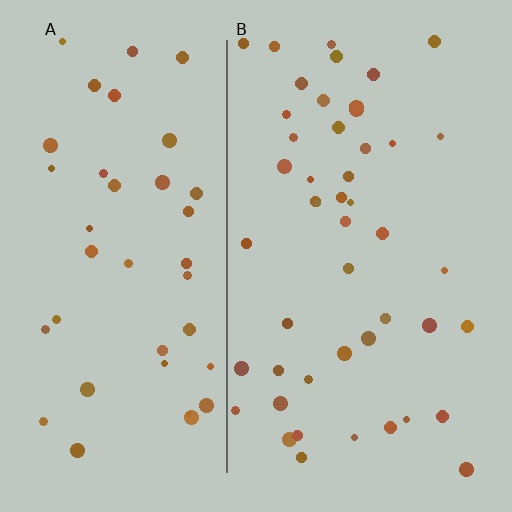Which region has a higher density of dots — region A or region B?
B (the right).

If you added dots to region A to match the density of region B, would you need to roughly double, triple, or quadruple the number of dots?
Approximately double.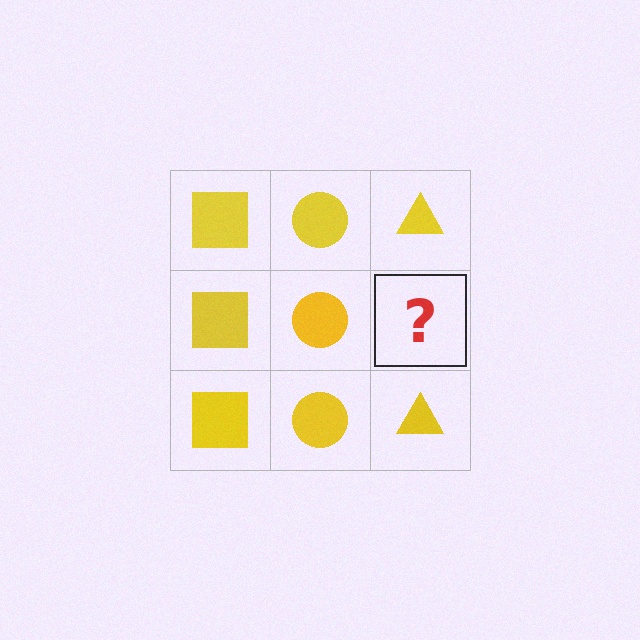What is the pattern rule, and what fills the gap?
The rule is that each column has a consistent shape. The gap should be filled with a yellow triangle.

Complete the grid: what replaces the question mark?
The question mark should be replaced with a yellow triangle.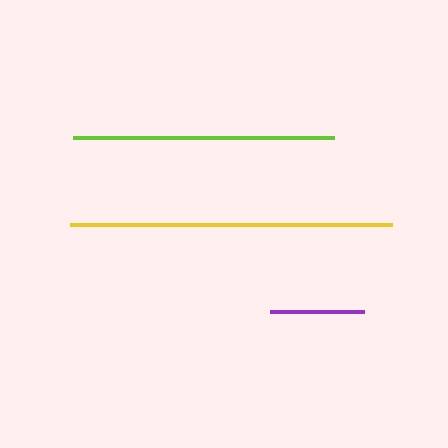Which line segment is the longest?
The yellow line is the longest at approximately 323 pixels.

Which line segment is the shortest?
The purple line is the shortest at approximately 94 pixels.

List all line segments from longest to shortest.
From longest to shortest: yellow, lime, purple.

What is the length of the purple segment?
The purple segment is approximately 94 pixels long.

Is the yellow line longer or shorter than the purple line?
The yellow line is longer than the purple line.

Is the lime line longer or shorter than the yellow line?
The yellow line is longer than the lime line.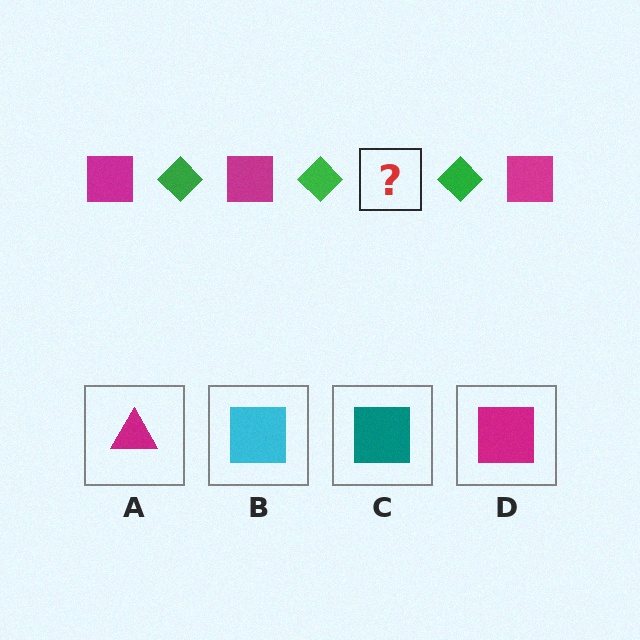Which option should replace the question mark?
Option D.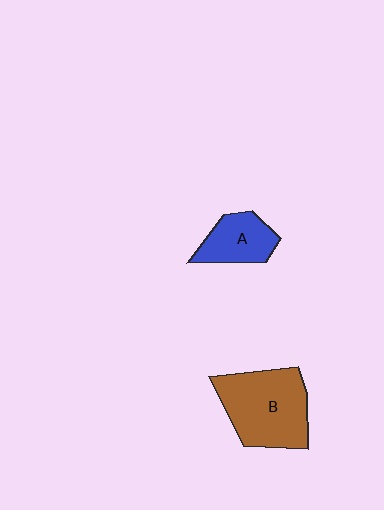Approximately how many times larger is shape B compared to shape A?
Approximately 1.9 times.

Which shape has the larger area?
Shape B (brown).